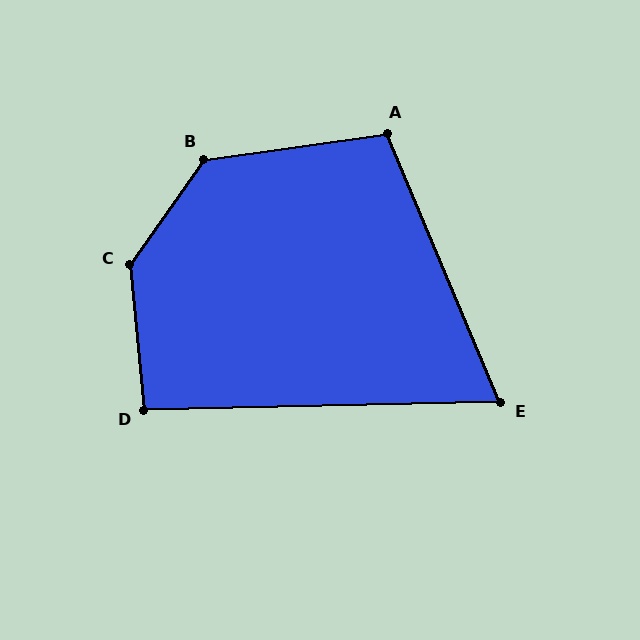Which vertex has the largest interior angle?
C, at approximately 139 degrees.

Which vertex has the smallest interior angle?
E, at approximately 69 degrees.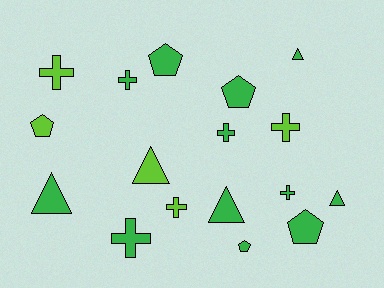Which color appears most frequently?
Green, with 12 objects.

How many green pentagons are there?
There are 4 green pentagons.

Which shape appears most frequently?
Cross, with 7 objects.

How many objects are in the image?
There are 17 objects.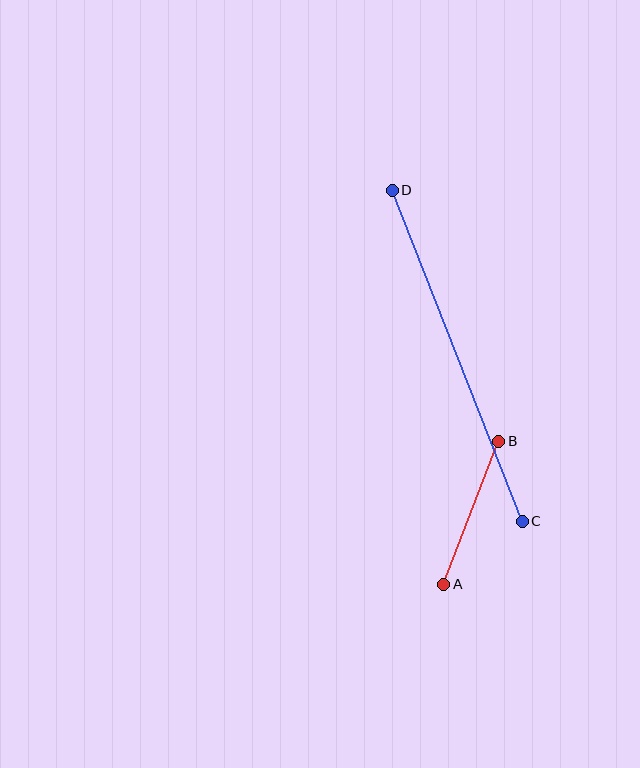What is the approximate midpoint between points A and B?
The midpoint is at approximately (471, 513) pixels.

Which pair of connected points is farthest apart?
Points C and D are farthest apart.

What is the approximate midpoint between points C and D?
The midpoint is at approximately (457, 356) pixels.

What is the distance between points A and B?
The distance is approximately 153 pixels.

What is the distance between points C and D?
The distance is approximately 356 pixels.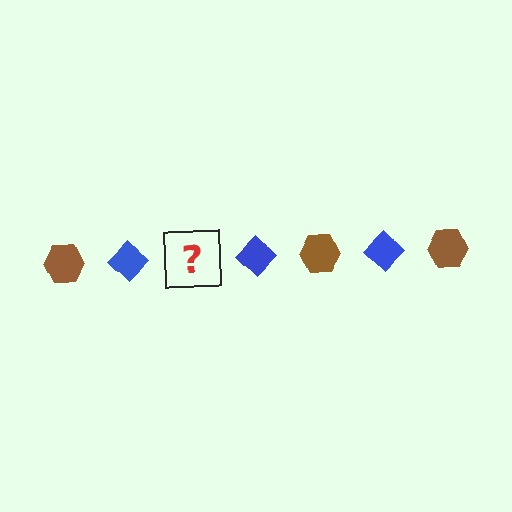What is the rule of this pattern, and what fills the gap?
The rule is that the pattern alternates between brown hexagon and blue diamond. The gap should be filled with a brown hexagon.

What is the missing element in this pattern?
The missing element is a brown hexagon.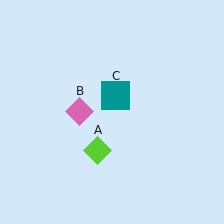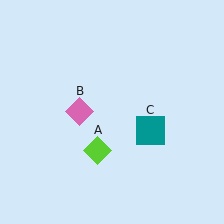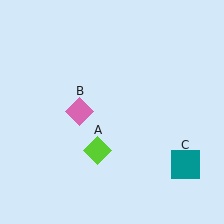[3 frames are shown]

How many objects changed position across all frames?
1 object changed position: teal square (object C).